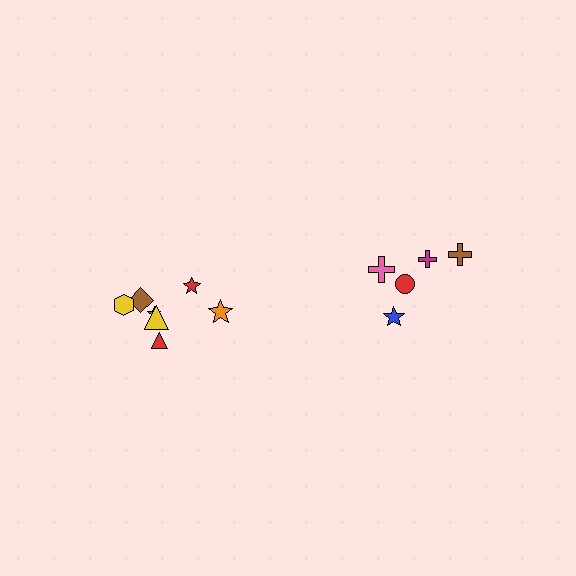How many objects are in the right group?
There are 5 objects.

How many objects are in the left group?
There are 7 objects.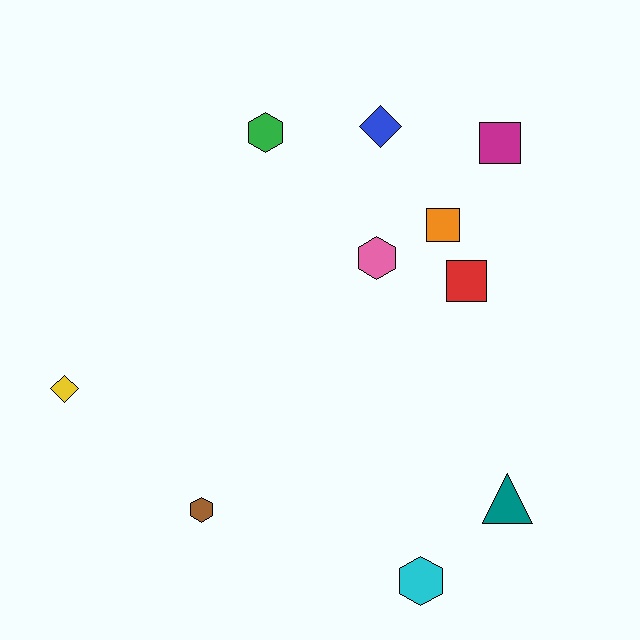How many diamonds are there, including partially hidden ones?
There are 2 diamonds.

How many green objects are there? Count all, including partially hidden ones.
There is 1 green object.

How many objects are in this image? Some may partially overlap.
There are 10 objects.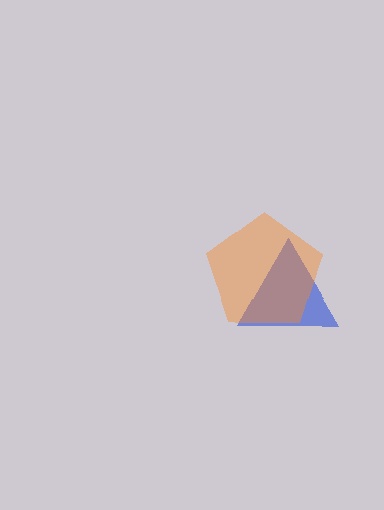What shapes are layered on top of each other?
The layered shapes are: a blue triangle, an orange pentagon.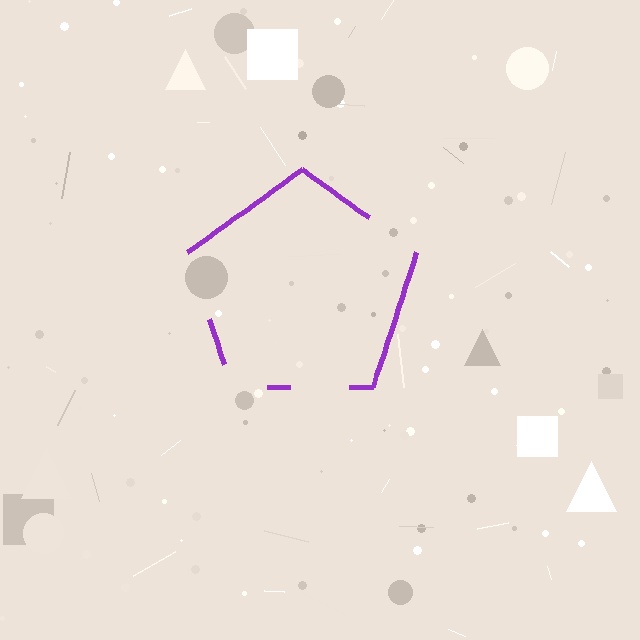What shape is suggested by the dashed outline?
The dashed outline suggests a pentagon.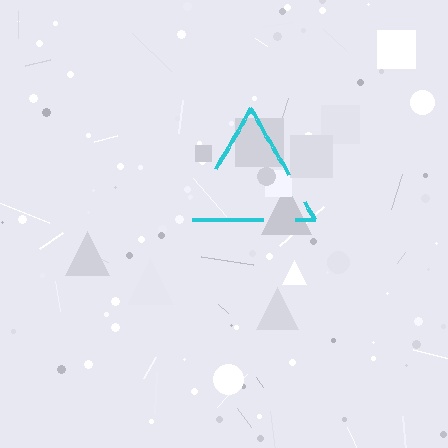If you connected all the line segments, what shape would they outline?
They would outline a triangle.